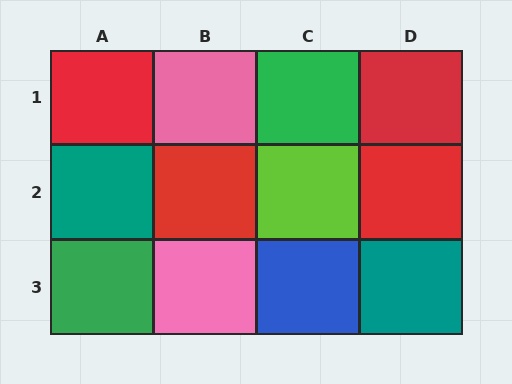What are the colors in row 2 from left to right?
Teal, red, lime, red.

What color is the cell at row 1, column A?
Red.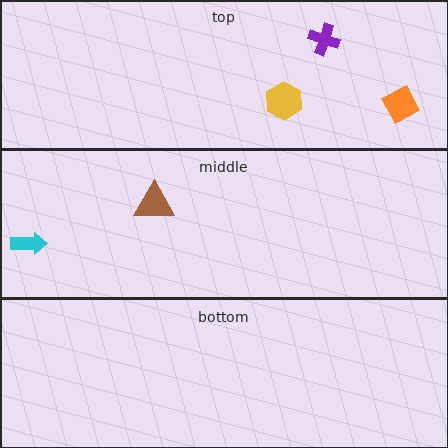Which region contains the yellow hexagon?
The top region.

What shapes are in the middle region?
The brown triangle, the cyan arrow.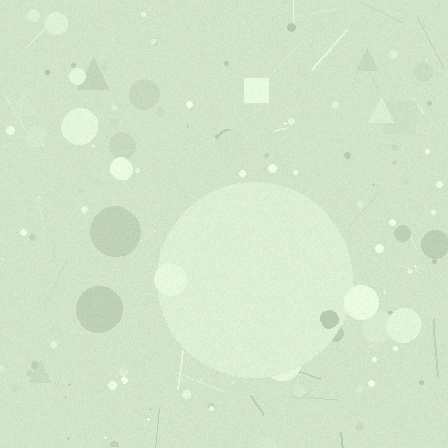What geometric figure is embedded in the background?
A circle is embedded in the background.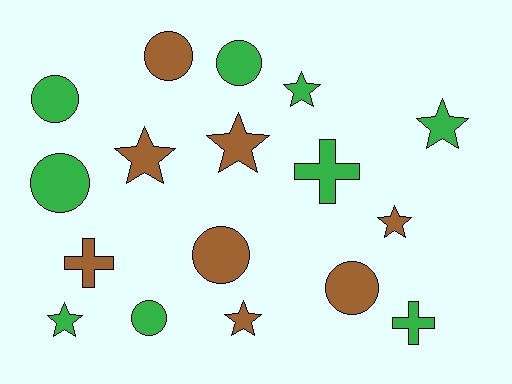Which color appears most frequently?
Green, with 9 objects.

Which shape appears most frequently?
Star, with 7 objects.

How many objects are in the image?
There are 17 objects.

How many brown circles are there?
There are 3 brown circles.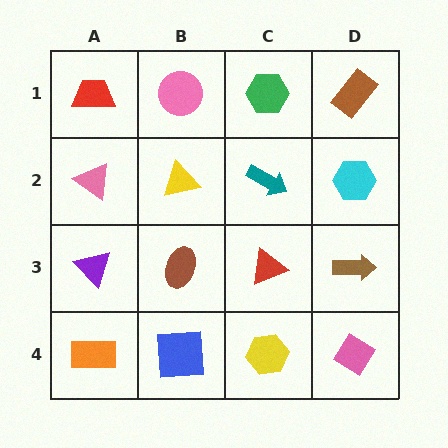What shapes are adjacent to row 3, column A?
A pink triangle (row 2, column A), an orange rectangle (row 4, column A), a brown ellipse (row 3, column B).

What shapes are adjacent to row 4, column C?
A red triangle (row 3, column C), a blue square (row 4, column B), a pink diamond (row 4, column D).